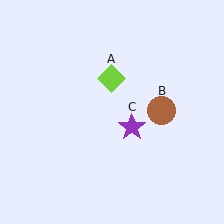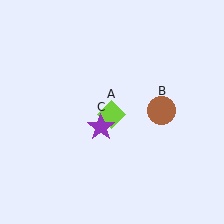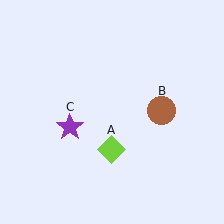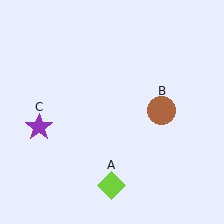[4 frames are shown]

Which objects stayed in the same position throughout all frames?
Brown circle (object B) remained stationary.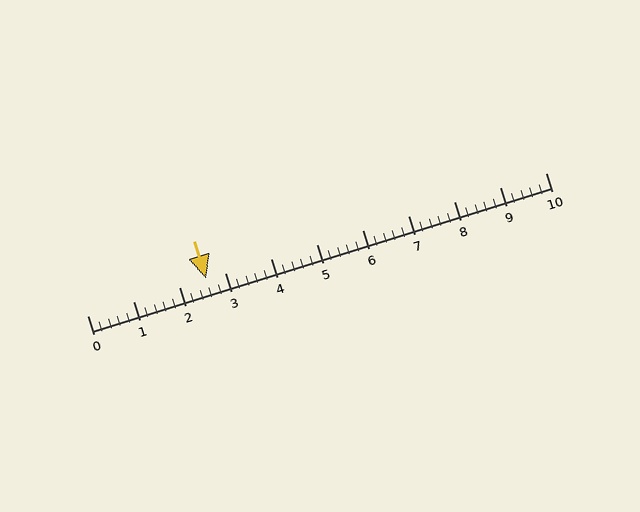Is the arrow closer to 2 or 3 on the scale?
The arrow is closer to 3.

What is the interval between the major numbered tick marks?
The major tick marks are spaced 1 units apart.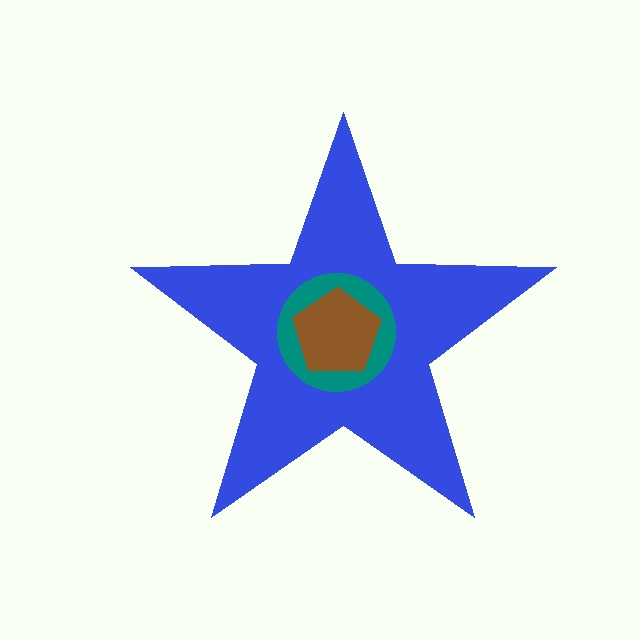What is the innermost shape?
The brown pentagon.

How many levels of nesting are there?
3.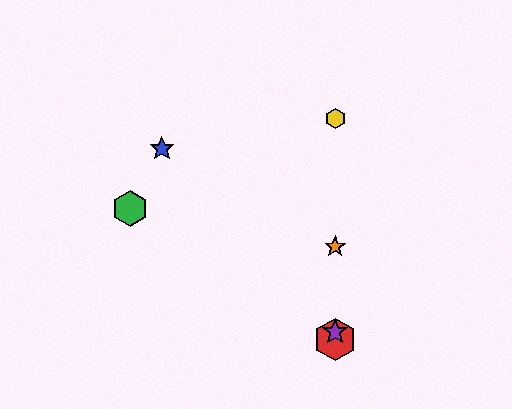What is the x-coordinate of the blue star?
The blue star is at x≈162.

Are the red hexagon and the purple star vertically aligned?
Yes, both are at x≈335.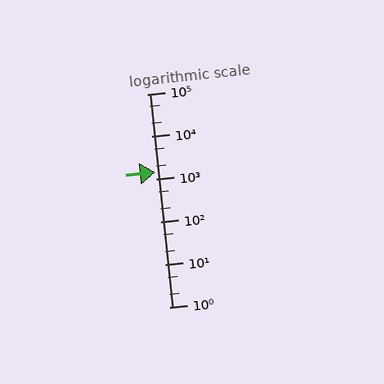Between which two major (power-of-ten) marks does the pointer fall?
The pointer is between 1000 and 10000.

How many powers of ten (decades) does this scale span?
The scale spans 5 decades, from 1 to 100000.